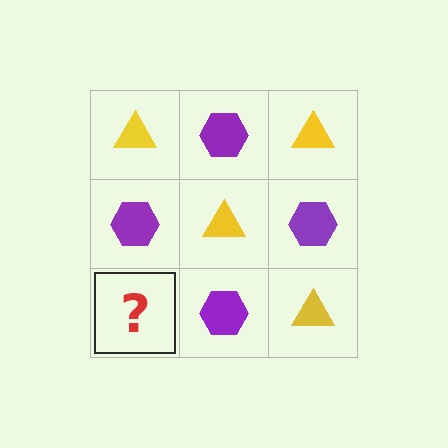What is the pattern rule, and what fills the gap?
The rule is that it alternates yellow triangle and purple hexagon in a checkerboard pattern. The gap should be filled with a yellow triangle.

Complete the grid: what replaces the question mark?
The question mark should be replaced with a yellow triangle.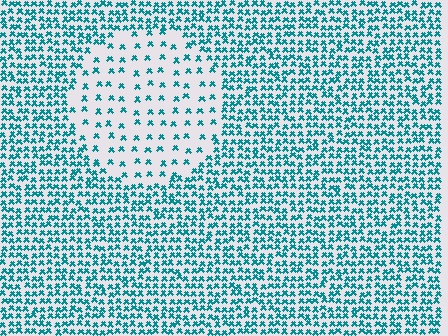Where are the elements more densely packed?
The elements are more densely packed outside the circle boundary.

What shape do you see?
I see a circle.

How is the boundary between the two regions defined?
The boundary is defined by a change in element density (approximately 2.9x ratio). All elements are the same color, size, and shape.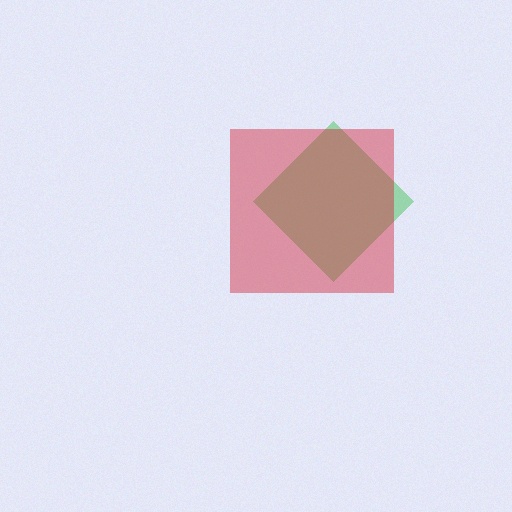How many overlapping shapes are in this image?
There are 2 overlapping shapes in the image.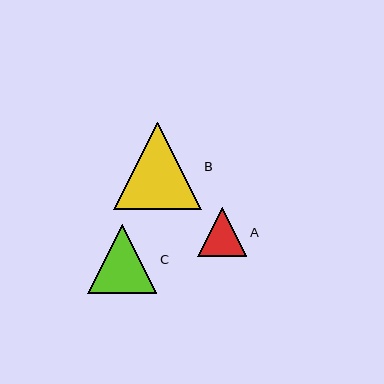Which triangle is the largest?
Triangle B is the largest with a size of approximately 88 pixels.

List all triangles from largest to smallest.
From largest to smallest: B, C, A.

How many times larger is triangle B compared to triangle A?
Triangle B is approximately 1.8 times the size of triangle A.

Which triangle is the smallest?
Triangle A is the smallest with a size of approximately 49 pixels.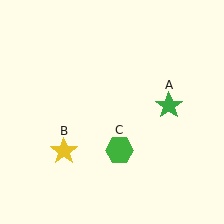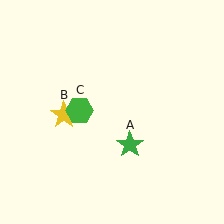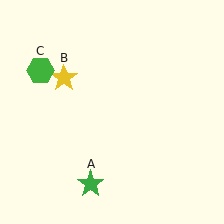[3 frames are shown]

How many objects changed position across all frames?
3 objects changed position: green star (object A), yellow star (object B), green hexagon (object C).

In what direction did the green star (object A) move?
The green star (object A) moved down and to the left.